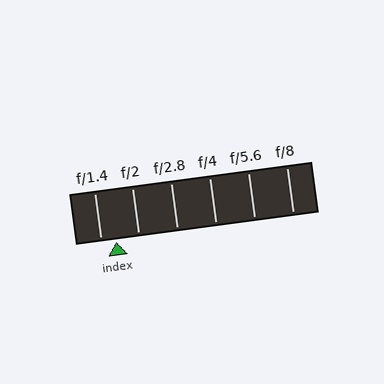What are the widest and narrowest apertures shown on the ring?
The widest aperture shown is f/1.4 and the narrowest is f/8.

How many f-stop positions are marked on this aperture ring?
There are 6 f-stop positions marked.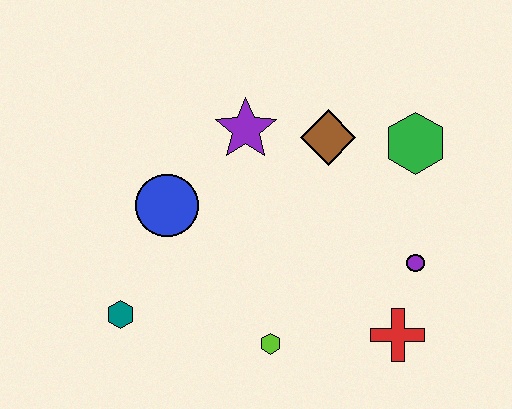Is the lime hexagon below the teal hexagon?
Yes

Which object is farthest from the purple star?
The red cross is farthest from the purple star.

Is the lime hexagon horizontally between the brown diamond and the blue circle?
Yes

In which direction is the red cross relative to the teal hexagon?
The red cross is to the right of the teal hexagon.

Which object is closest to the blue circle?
The purple star is closest to the blue circle.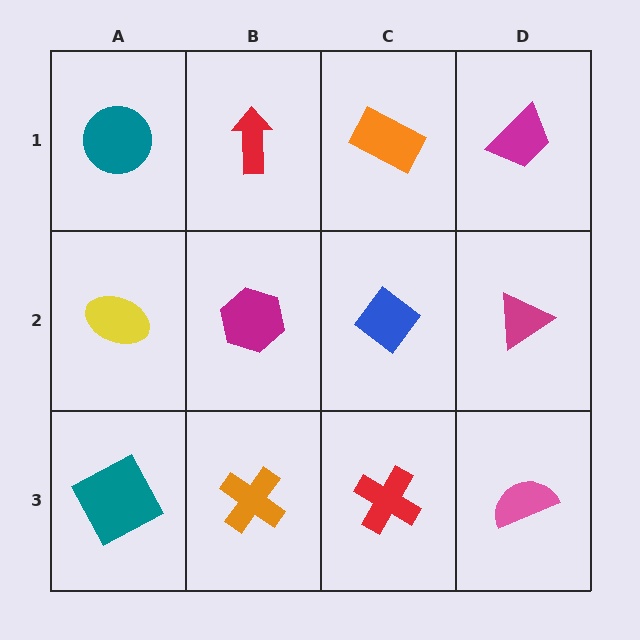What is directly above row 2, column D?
A magenta trapezoid.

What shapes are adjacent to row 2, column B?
A red arrow (row 1, column B), an orange cross (row 3, column B), a yellow ellipse (row 2, column A), a blue diamond (row 2, column C).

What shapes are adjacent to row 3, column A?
A yellow ellipse (row 2, column A), an orange cross (row 3, column B).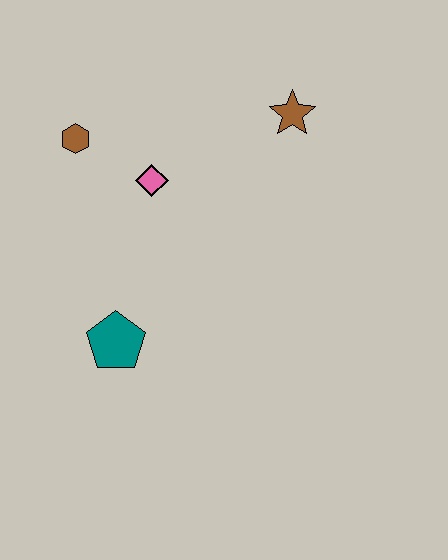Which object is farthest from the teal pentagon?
The brown star is farthest from the teal pentagon.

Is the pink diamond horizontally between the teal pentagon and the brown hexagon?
No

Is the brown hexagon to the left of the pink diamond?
Yes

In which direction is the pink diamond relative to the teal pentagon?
The pink diamond is above the teal pentagon.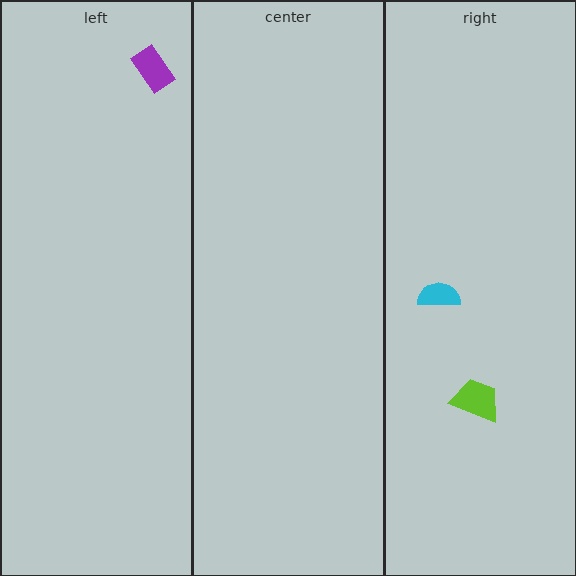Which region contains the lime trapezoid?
The right region.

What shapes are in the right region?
The cyan semicircle, the lime trapezoid.